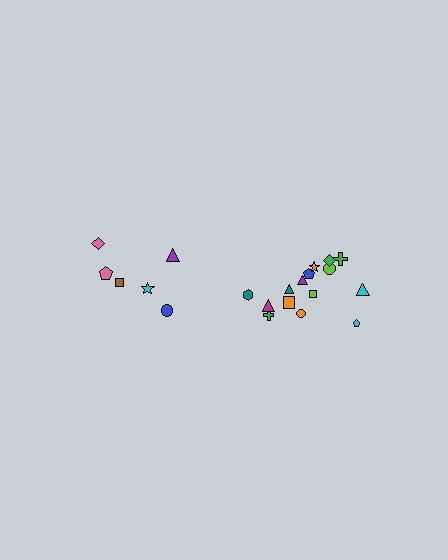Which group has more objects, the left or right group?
The right group.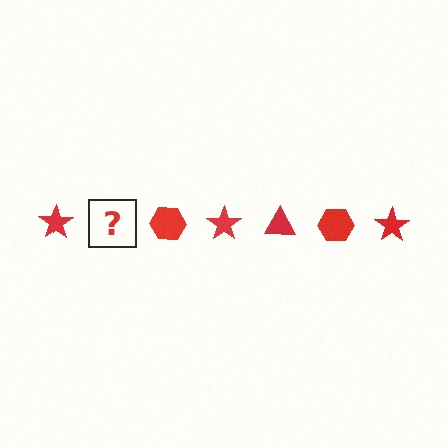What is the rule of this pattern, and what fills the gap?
The rule is that the pattern cycles through star, triangle, hexagon shapes in red. The gap should be filled with a red triangle.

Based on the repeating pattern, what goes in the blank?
The blank should be a red triangle.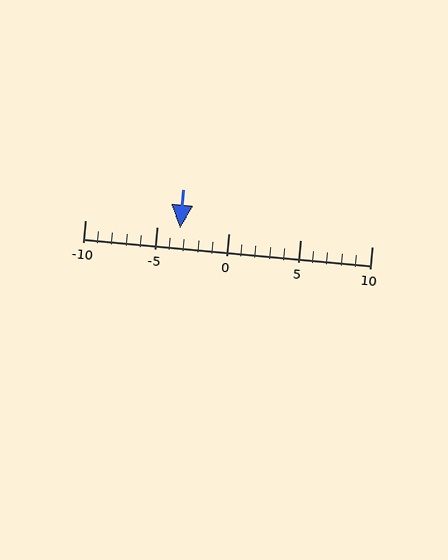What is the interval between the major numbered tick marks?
The major tick marks are spaced 5 units apart.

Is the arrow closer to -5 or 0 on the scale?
The arrow is closer to -5.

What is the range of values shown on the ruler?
The ruler shows values from -10 to 10.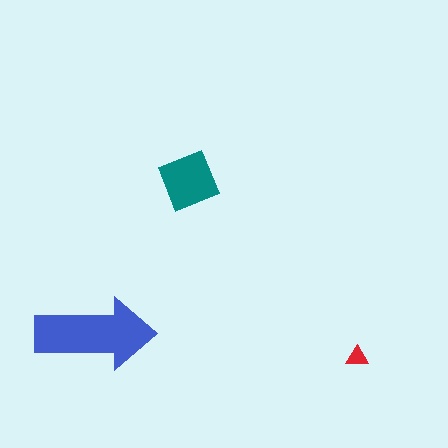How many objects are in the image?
There are 3 objects in the image.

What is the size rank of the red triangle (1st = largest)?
3rd.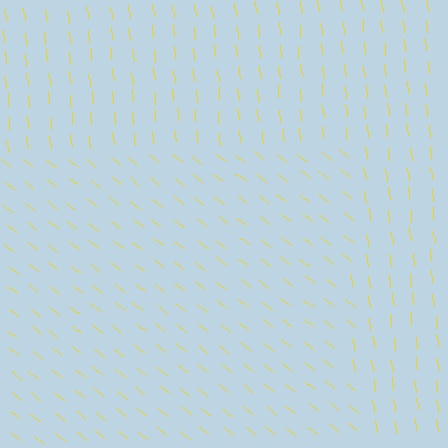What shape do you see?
I see a rectangle.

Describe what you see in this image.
The image is filled with small yellow line segments. A rectangle region in the image has lines oriented differently from the surrounding lines, creating a visible texture boundary.